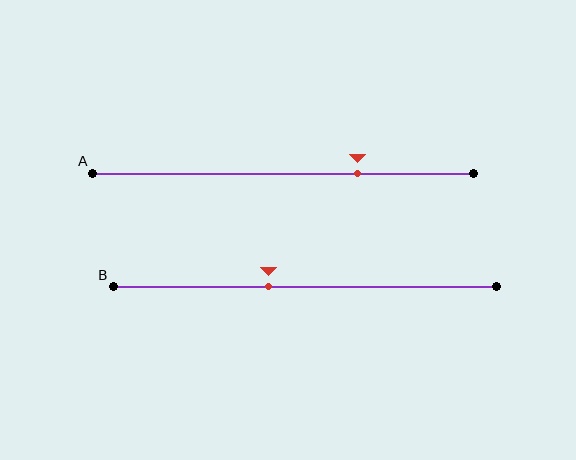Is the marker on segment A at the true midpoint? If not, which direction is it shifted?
No, the marker on segment A is shifted to the right by about 20% of the segment length.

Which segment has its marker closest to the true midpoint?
Segment B has its marker closest to the true midpoint.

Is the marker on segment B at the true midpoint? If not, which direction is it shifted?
No, the marker on segment B is shifted to the left by about 10% of the segment length.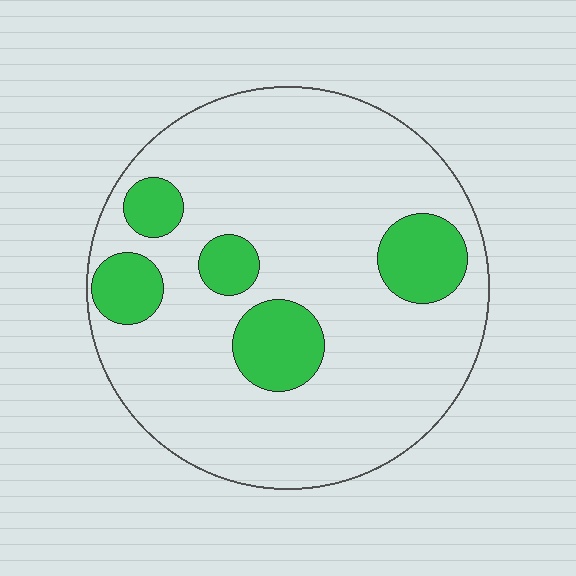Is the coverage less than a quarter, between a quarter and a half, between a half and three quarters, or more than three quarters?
Less than a quarter.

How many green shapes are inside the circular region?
5.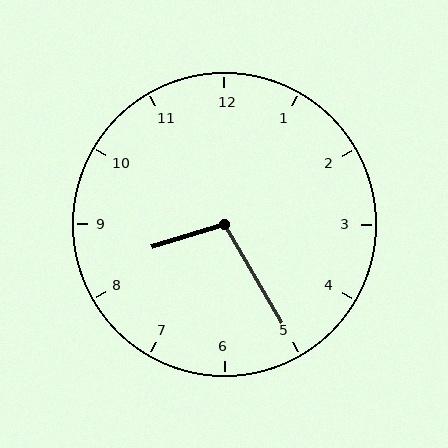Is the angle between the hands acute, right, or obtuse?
It is obtuse.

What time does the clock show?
8:25.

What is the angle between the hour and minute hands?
Approximately 102 degrees.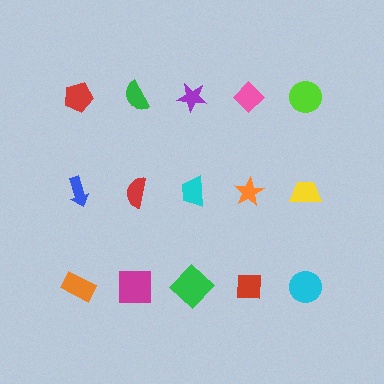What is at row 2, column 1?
A blue arrow.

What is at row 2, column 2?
A red semicircle.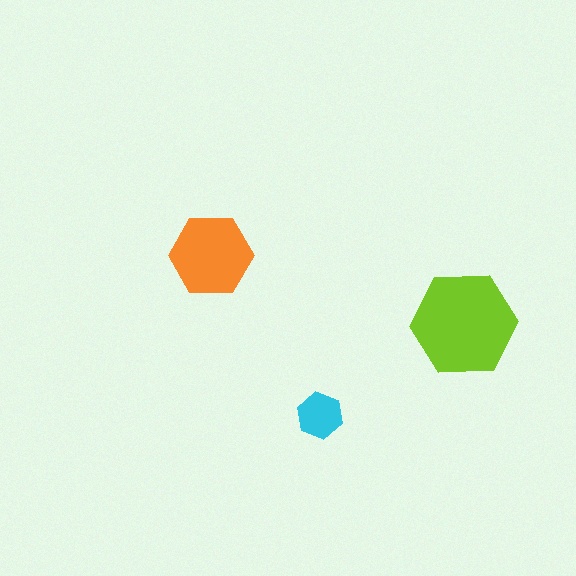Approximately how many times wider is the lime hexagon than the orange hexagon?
About 1.5 times wider.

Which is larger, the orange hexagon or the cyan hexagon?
The orange one.